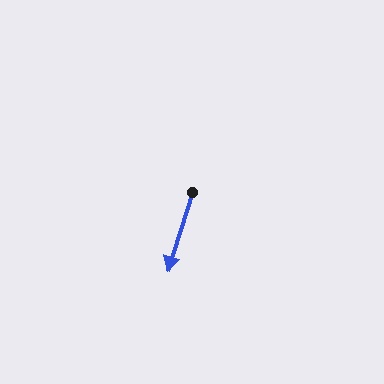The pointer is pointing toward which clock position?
Roughly 7 o'clock.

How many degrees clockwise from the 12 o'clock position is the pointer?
Approximately 198 degrees.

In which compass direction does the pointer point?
South.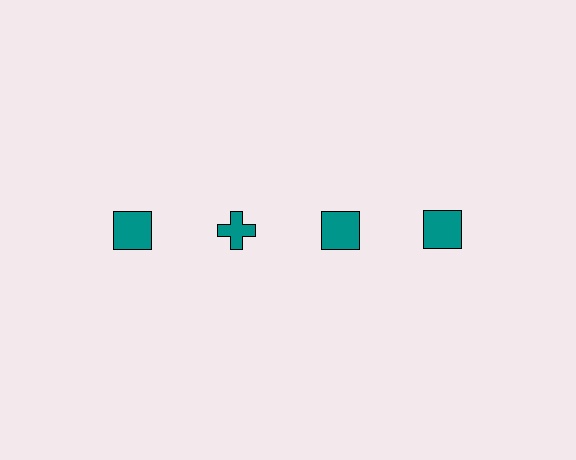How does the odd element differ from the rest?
It has a different shape: cross instead of square.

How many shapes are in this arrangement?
There are 4 shapes arranged in a grid pattern.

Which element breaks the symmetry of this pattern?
The teal cross in the top row, second from left column breaks the symmetry. All other shapes are teal squares.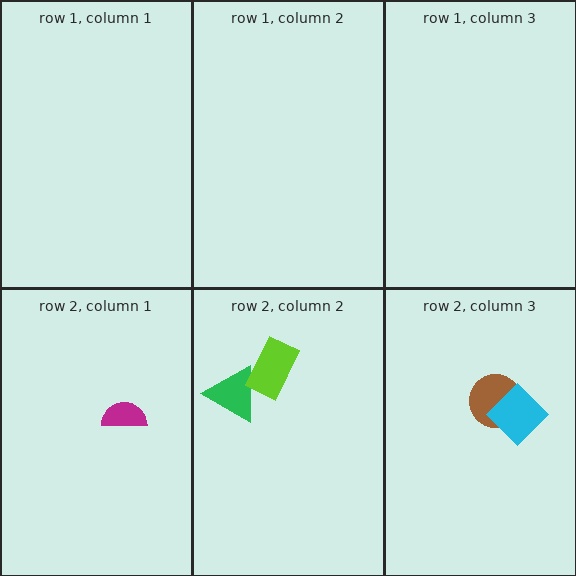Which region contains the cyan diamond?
The row 2, column 3 region.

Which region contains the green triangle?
The row 2, column 2 region.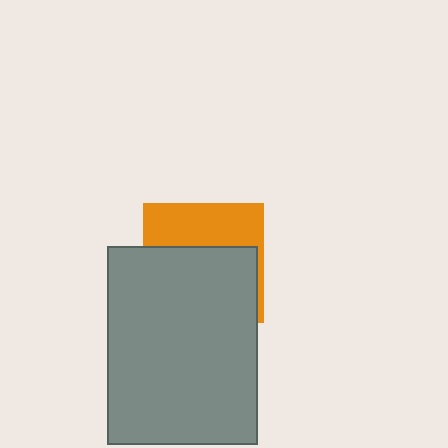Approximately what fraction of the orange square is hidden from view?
Roughly 62% of the orange square is hidden behind the gray rectangle.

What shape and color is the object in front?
The object in front is a gray rectangle.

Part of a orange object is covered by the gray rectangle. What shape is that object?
It is a square.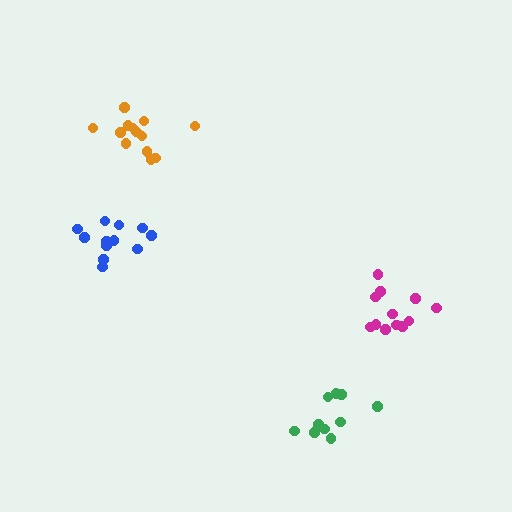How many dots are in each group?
Group 1: 13 dots, Group 2: 12 dots, Group 3: 12 dots, Group 4: 10 dots (47 total).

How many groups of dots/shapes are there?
There are 4 groups.